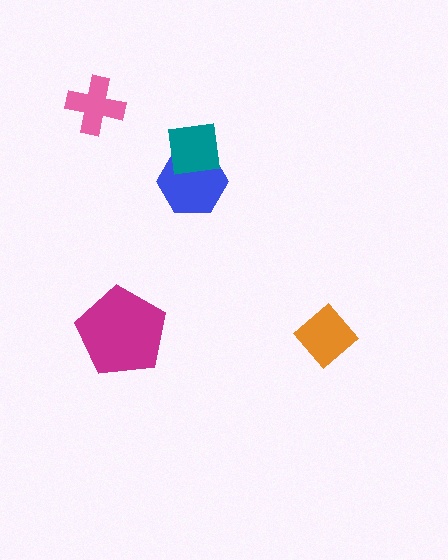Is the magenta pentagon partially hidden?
No, no other shape covers it.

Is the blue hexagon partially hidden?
Yes, it is partially covered by another shape.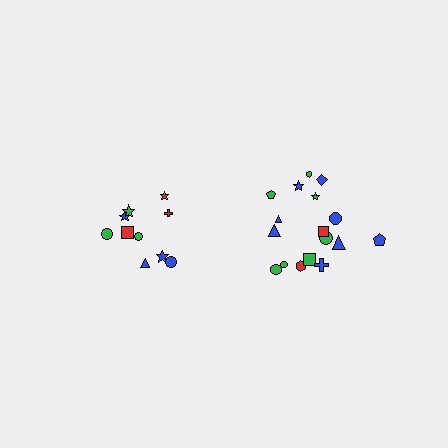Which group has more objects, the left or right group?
The right group.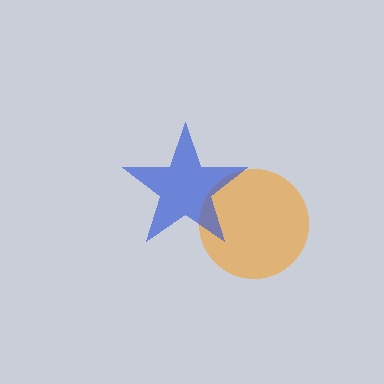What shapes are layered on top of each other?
The layered shapes are: an orange circle, a blue star.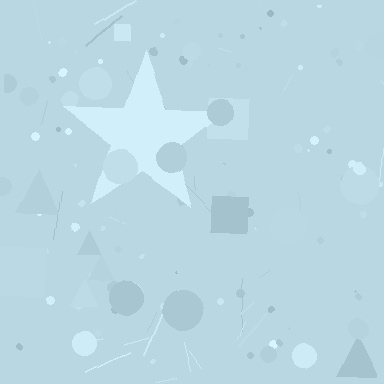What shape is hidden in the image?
A star is hidden in the image.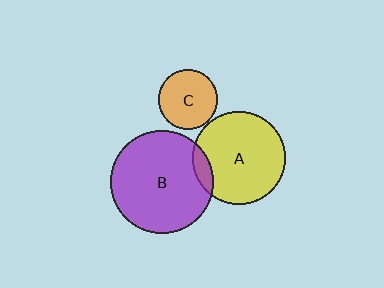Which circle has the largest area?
Circle B (purple).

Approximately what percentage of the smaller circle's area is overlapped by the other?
Approximately 10%.